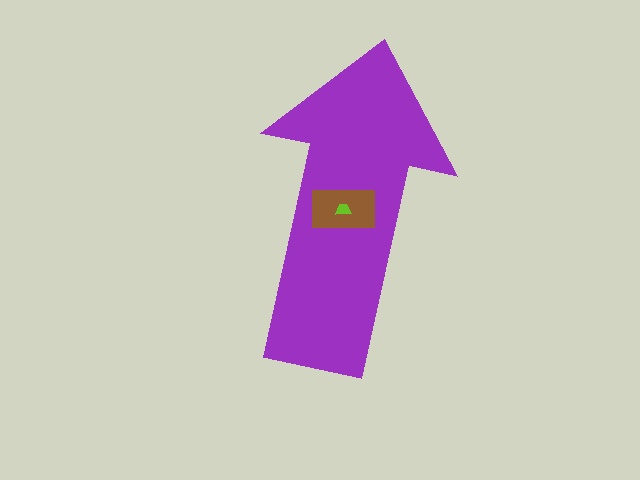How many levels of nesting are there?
3.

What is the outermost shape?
The purple arrow.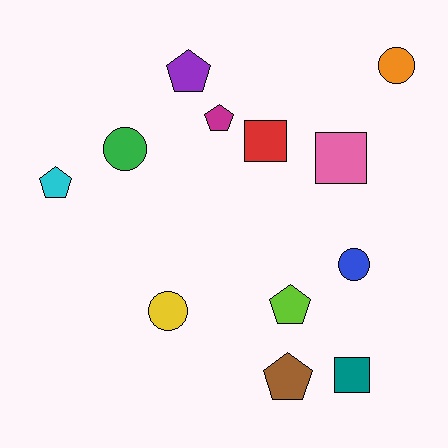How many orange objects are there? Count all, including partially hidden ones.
There is 1 orange object.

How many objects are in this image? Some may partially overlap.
There are 12 objects.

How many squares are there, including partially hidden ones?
There are 3 squares.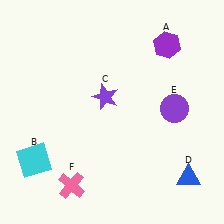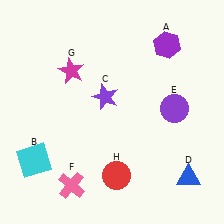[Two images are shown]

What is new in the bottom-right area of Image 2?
A red circle (H) was added in the bottom-right area of Image 2.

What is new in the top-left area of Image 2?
A magenta star (G) was added in the top-left area of Image 2.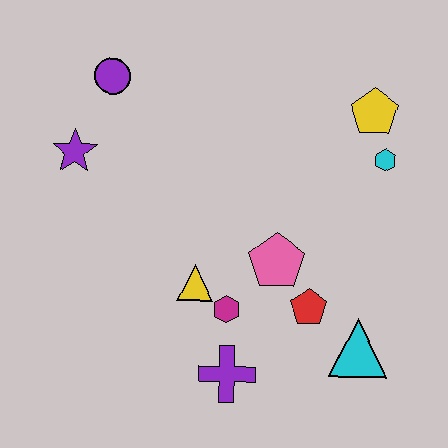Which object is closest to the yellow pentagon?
The cyan hexagon is closest to the yellow pentagon.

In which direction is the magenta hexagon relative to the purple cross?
The magenta hexagon is above the purple cross.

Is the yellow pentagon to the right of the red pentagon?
Yes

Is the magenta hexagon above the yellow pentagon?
No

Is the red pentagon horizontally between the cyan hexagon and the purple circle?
Yes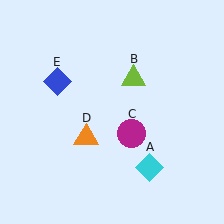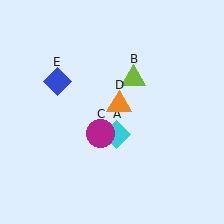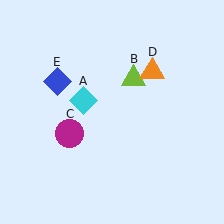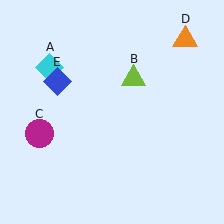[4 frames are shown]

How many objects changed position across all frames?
3 objects changed position: cyan diamond (object A), magenta circle (object C), orange triangle (object D).